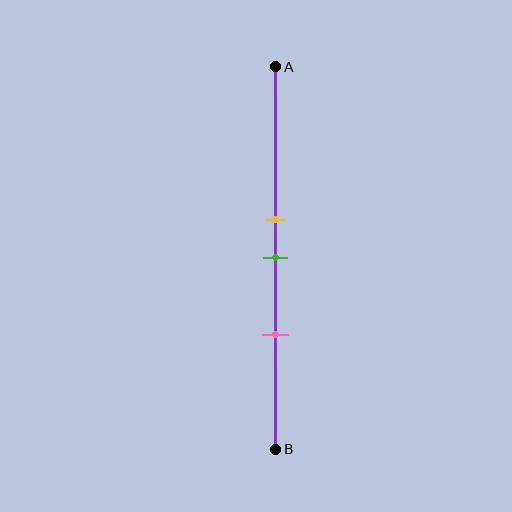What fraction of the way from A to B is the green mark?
The green mark is approximately 50% (0.5) of the way from A to B.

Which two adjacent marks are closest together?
The yellow and green marks are the closest adjacent pair.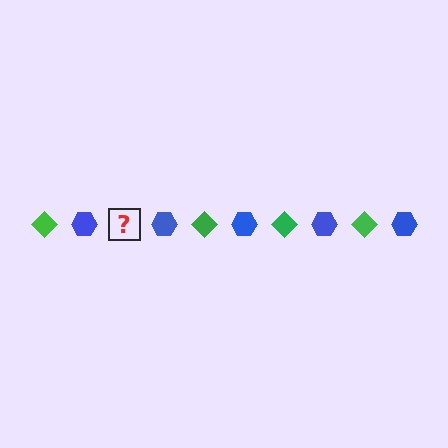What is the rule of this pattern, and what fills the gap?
The rule is that the pattern alternates between green diamond and blue hexagon. The gap should be filled with a green diamond.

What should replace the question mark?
The question mark should be replaced with a green diamond.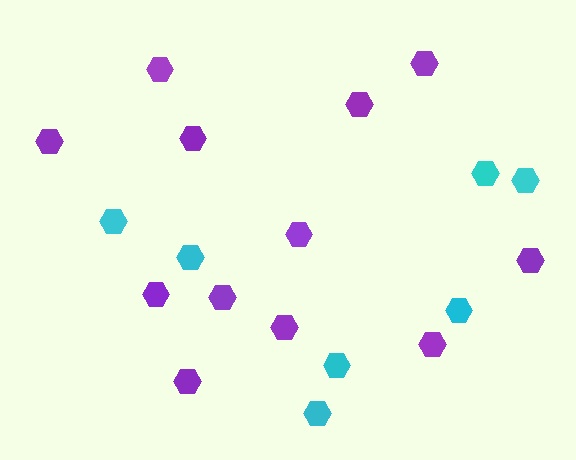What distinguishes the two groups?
There are 2 groups: one group of purple hexagons (12) and one group of cyan hexagons (7).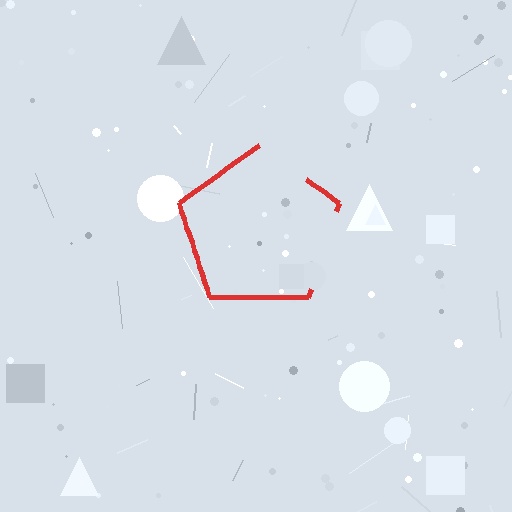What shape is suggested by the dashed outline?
The dashed outline suggests a pentagon.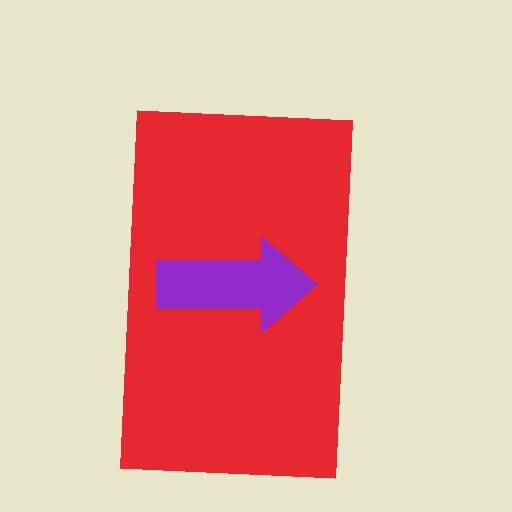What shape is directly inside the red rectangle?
The purple arrow.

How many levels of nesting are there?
2.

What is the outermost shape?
The red rectangle.